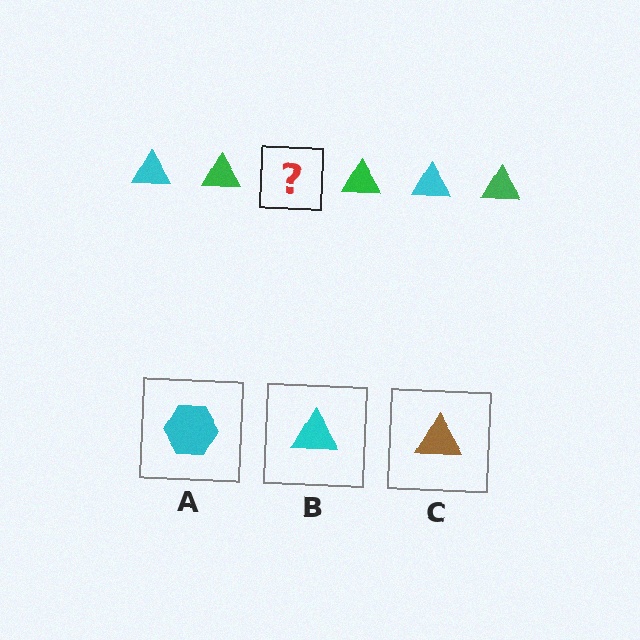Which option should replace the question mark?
Option B.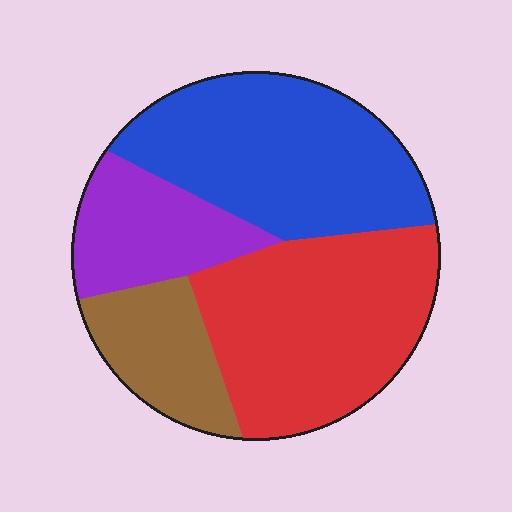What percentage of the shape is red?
Red covers about 35% of the shape.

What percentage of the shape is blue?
Blue covers about 35% of the shape.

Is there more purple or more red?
Red.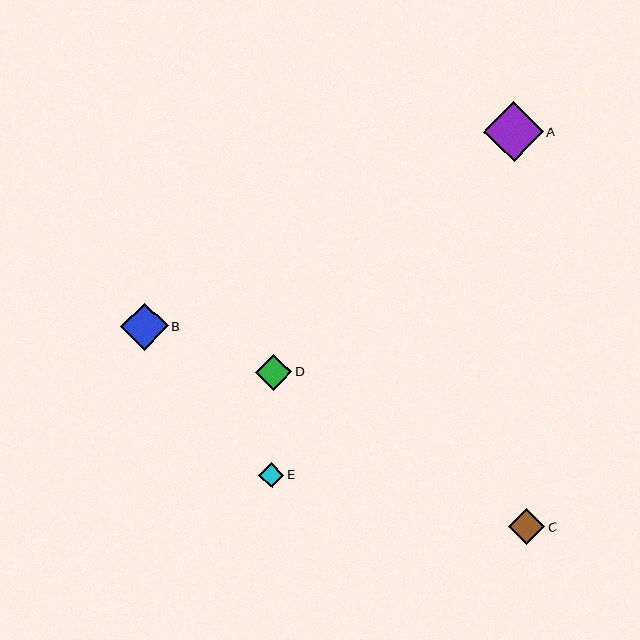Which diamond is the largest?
Diamond A is the largest with a size of approximately 60 pixels.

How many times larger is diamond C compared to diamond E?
Diamond C is approximately 1.5 times the size of diamond E.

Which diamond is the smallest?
Diamond E is the smallest with a size of approximately 25 pixels.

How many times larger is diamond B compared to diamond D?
Diamond B is approximately 1.3 times the size of diamond D.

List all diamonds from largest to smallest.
From largest to smallest: A, B, C, D, E.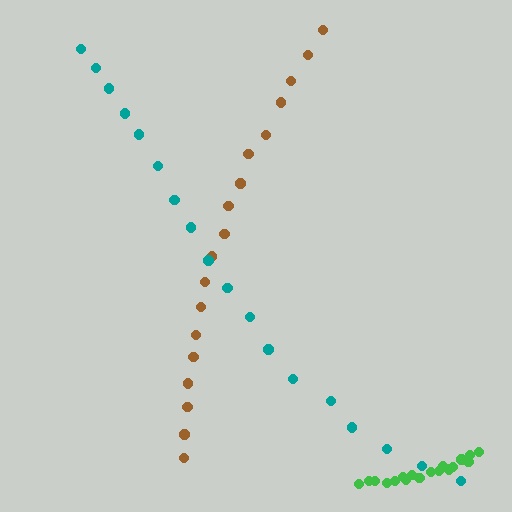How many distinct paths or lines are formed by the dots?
There are 3 distinct paths.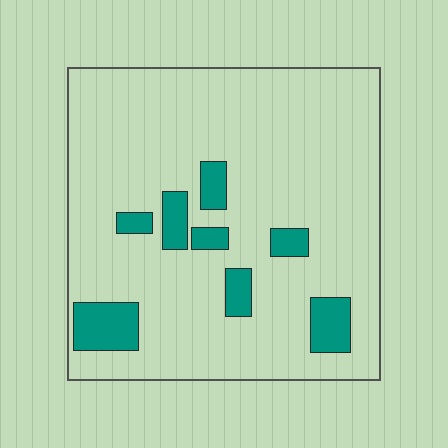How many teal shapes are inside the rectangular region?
8.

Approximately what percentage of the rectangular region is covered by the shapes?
Approximately 15%.